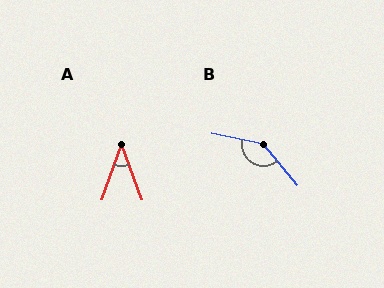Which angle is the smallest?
A, at approximately 40 degrees.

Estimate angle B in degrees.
Approximately 142 degrees.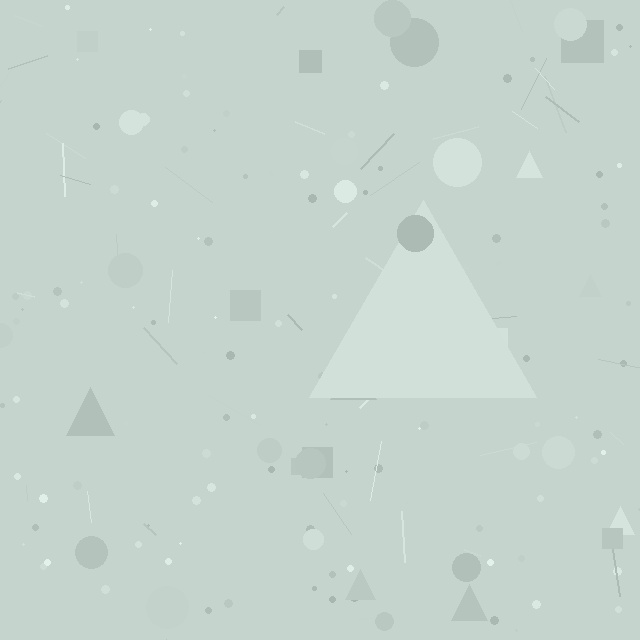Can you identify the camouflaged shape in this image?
The camouflaged shape is a triangle.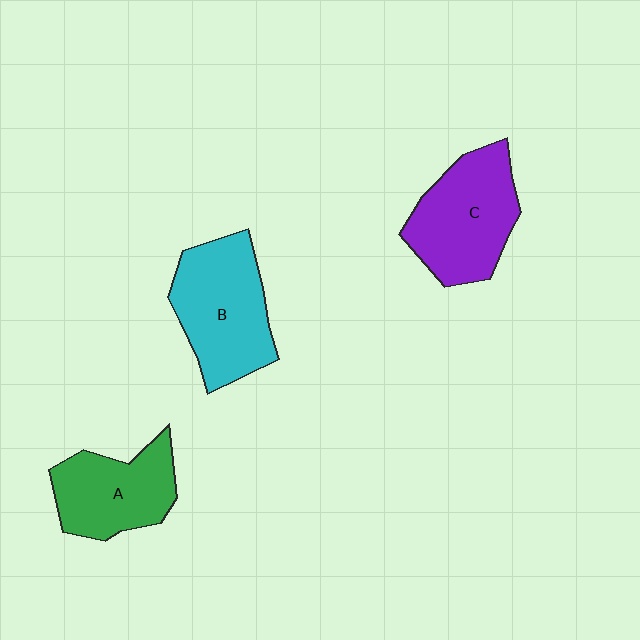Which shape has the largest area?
Shape B (cyan).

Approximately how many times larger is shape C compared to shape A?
Approximately 1.2 times.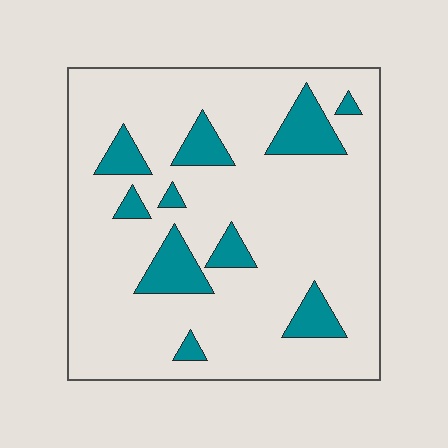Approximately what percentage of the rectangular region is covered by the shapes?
Approximately 15%.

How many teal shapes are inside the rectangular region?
10.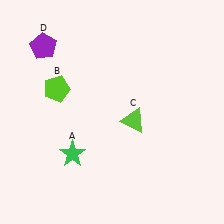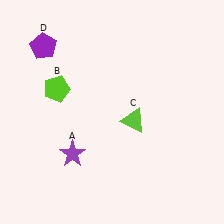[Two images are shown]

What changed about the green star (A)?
In Image 1, A is green. In Image 2, it changed to purple.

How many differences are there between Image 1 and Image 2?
There is 1 difference between the two images.